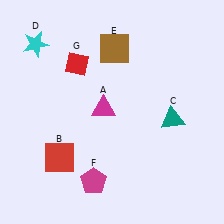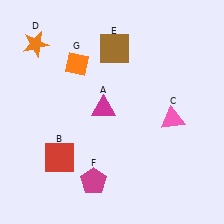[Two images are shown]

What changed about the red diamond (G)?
In Image 1, G is red. In Image 2, it changed to orange.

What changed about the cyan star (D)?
In Image 1, D is cyan. In Image 2, it changed to orange.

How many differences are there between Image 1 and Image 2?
There are 3 differences between the two images.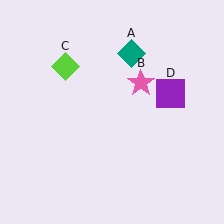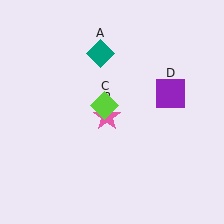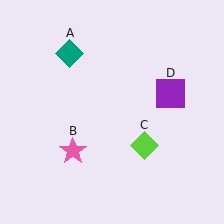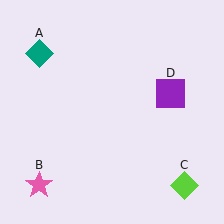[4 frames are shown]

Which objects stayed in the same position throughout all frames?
Purple square (object D) remained stationary.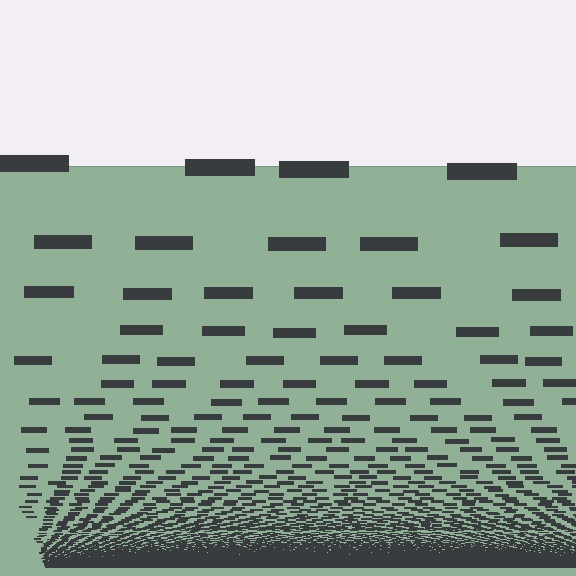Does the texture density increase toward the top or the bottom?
Density increases toward the bottom.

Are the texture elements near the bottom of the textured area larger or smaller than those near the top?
Smaller. The gradient is inverted — elements near the bottom are smaller and denser.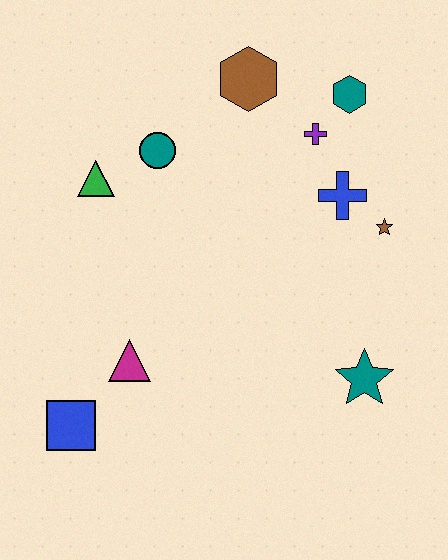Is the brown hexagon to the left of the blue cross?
Yes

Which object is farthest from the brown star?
The blue square is farthest from the brown star.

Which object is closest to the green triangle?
The teal circle is closest to the green triangle.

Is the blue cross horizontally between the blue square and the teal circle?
No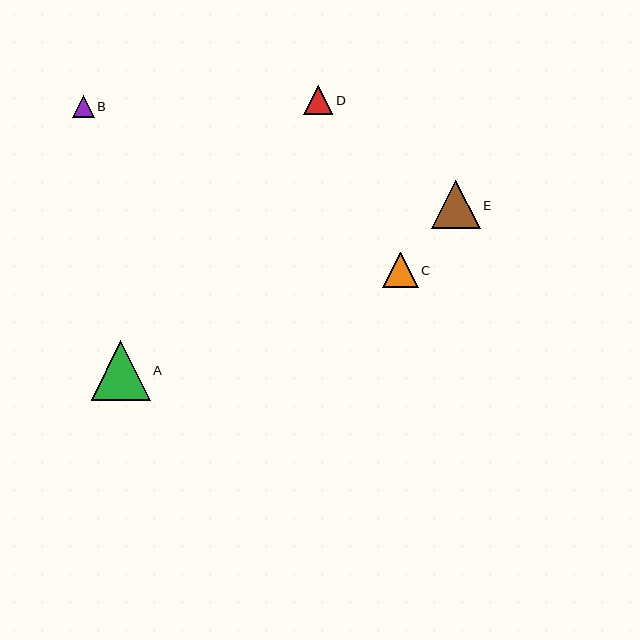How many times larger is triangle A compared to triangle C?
Triangle A is approximately 1.7 times the size of triangle C.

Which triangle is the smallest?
Triangle B is the smallest with a size of approximately 22 pixels.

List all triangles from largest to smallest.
From largest to smallest: A, E, C, D, B.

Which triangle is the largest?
Triangle A is the largest with a size of approximately 59 pixels.